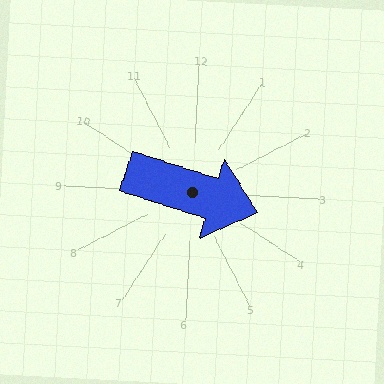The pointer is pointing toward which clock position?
Roughly 3 o'clock.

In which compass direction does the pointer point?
East.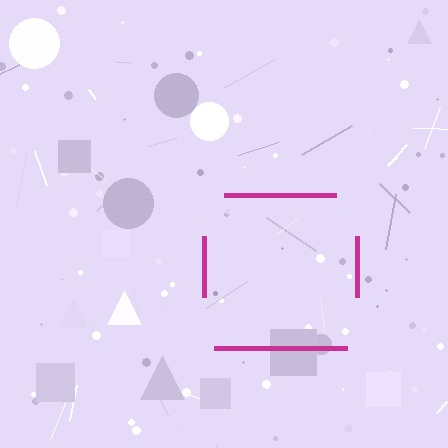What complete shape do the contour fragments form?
The contour fragments form a square.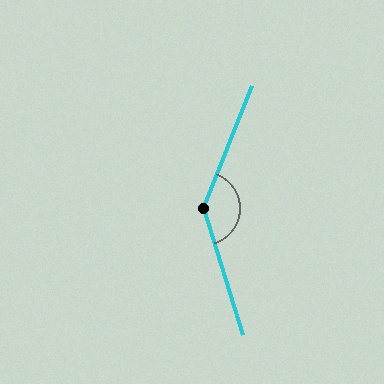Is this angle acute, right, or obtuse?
It is obtuse.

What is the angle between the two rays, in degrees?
Approximately 141 degrees.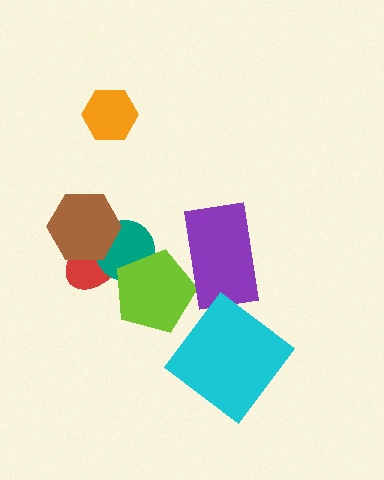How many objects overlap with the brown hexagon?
2 objects overlap with the brown hexagon.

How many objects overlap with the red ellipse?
3 objects overlap with the red ellipse.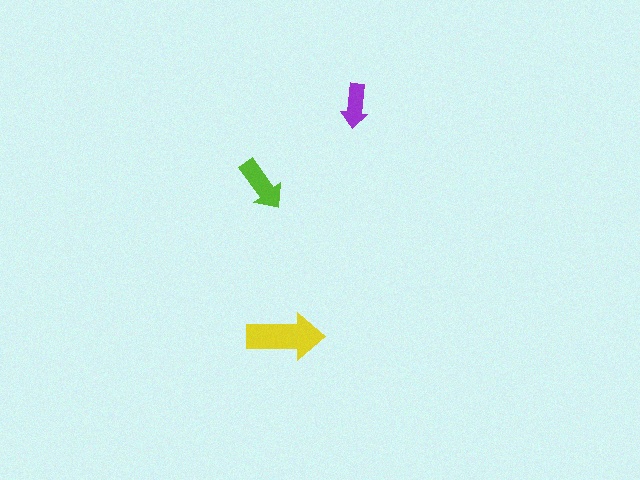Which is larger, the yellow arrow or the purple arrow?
The yellow one.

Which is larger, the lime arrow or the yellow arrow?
The yellow one.